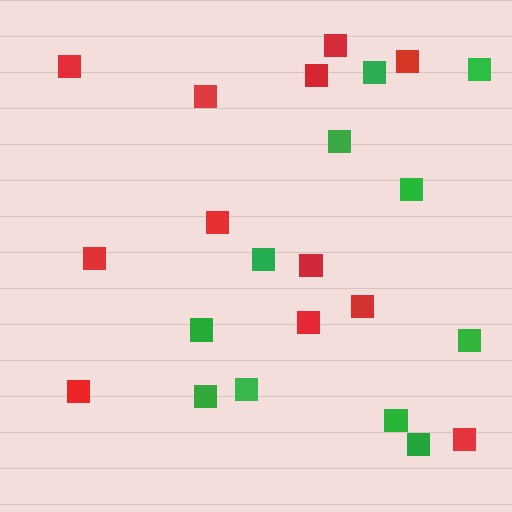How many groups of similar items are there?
There are 2 groups: one group of red squares (12) and one group of green squares (11).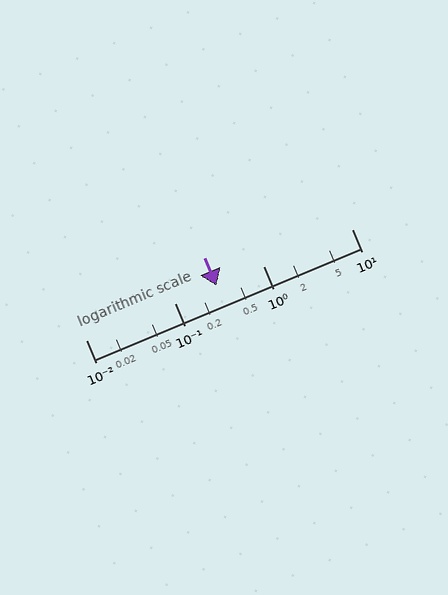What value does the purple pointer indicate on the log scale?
The pointer indicates approximately 0.3.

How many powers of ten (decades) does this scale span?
The scale spans 3 decades, from 0.01 to 10.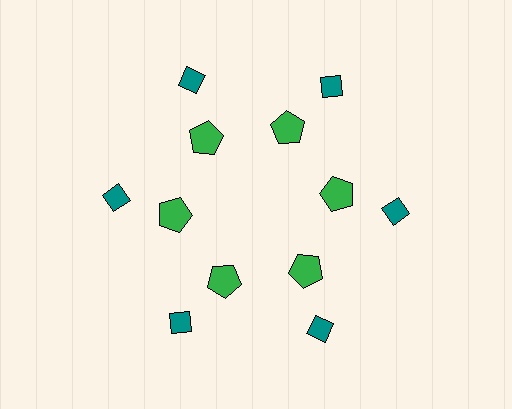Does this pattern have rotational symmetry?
Yes, this pattern has 6-fold rotational symmetry. It looks the same after rotating 60 degrees around the center.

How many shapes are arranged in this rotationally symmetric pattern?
There are 12 shapes, arranged in 6 groups of 2.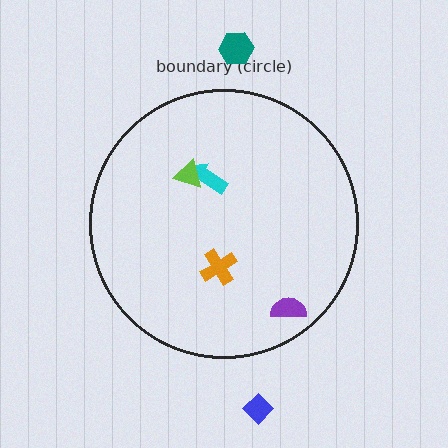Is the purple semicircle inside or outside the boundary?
Inside.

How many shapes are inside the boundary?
4 inside, 2 outside.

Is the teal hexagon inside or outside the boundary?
Outside.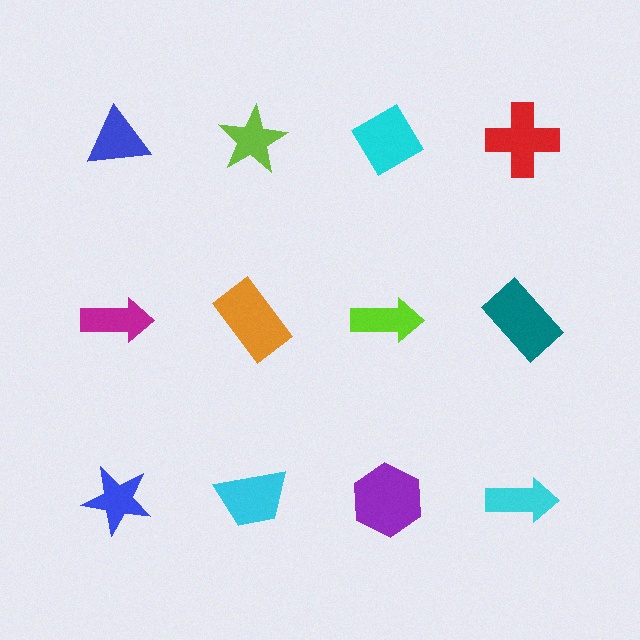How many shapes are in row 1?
4 shapes.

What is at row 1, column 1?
A blue triangle.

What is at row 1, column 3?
A cyan diamond.